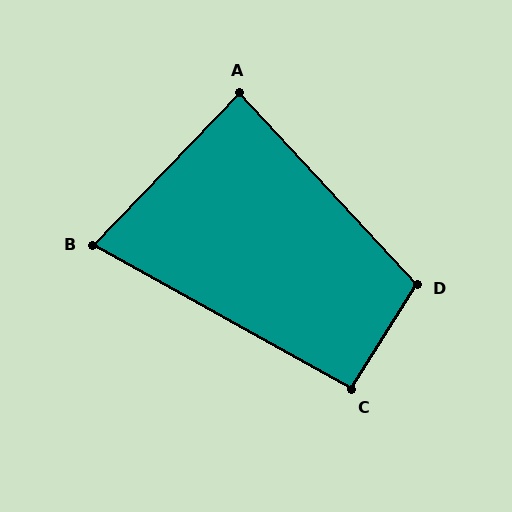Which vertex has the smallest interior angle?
B, at approximately 75 degrees.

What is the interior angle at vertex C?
Approximately 93 degrees (approximately right).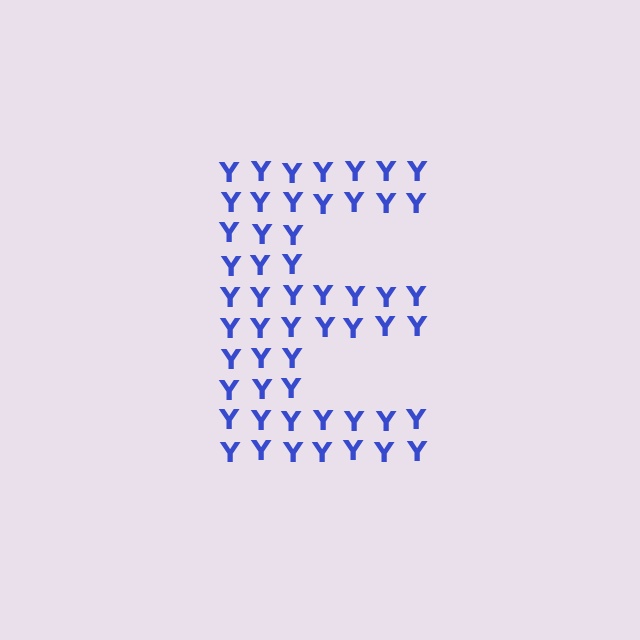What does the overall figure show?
The overall figure shows the letter E.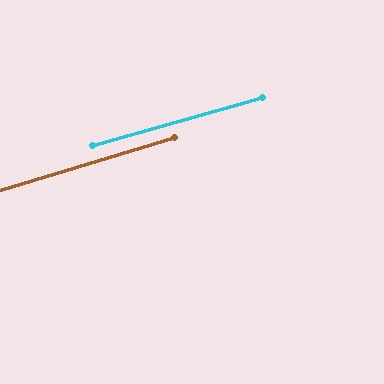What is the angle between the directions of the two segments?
Approximately 1 degree.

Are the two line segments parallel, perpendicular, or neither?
Parallel — their directions differ by only 0.9°.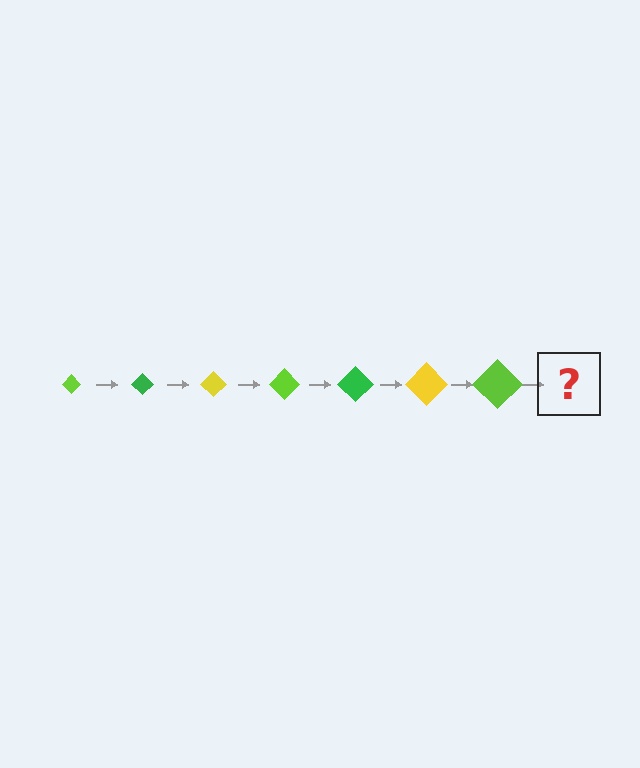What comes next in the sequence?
The next element should be a green diamond, larger than the previous one.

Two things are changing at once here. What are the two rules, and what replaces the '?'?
The two rules are that the diamond grows larger each step and the color cycles through lime, green, and yellow. The '?' should be a green diamond, larger than the previous one.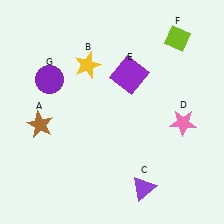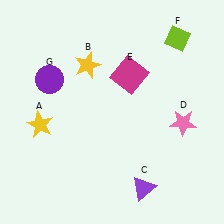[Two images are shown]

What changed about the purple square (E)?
In Image 1, E is purple. In Image 2, it changed to magenta.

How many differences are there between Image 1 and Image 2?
There are 2 differences between the two images.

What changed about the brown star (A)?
In Image 1, A is brown. In Image 2, it changed to yellow.